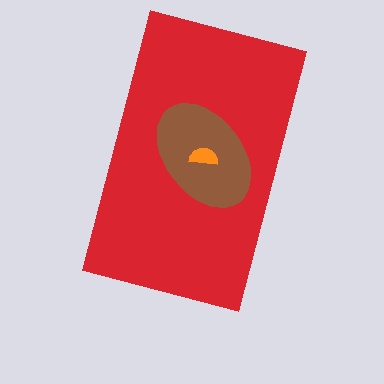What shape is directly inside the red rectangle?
The brown ellipse.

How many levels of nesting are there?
3.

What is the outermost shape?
The red rectangle.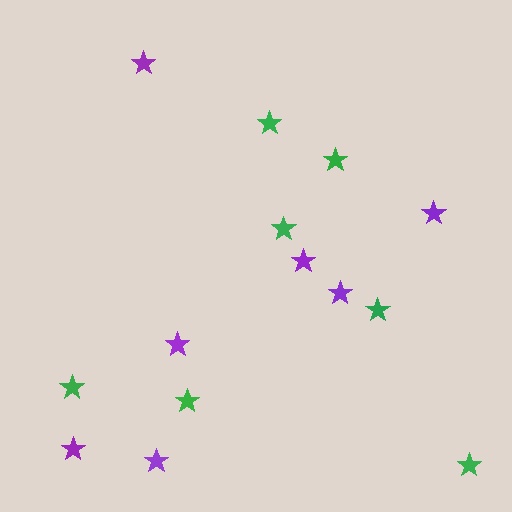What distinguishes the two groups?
There are 2 groups: one group of purple stars (7) and one group of green stars (7).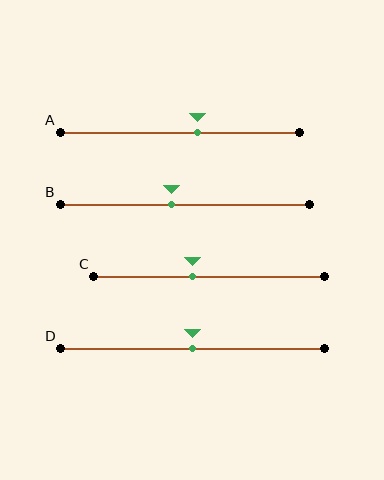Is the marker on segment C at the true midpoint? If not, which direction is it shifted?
No, the marker on segment C is shifted to the left by about 7% of the segment length.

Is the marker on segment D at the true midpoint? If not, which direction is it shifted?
Yes, the marker on segment D is at the true midpoint.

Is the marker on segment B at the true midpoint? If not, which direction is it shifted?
No, the marker on segment B is shifted to the left by about 6% of the segment length.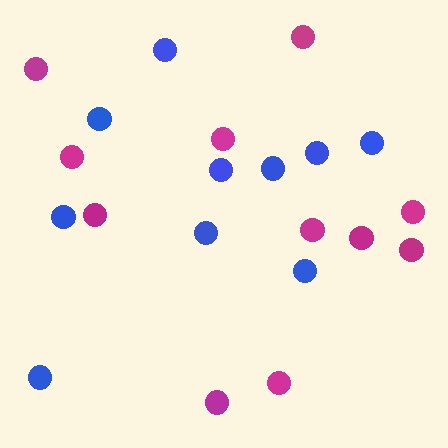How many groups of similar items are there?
There are 2 groups: one group of blue circles (10) and one group of magenta circles (11).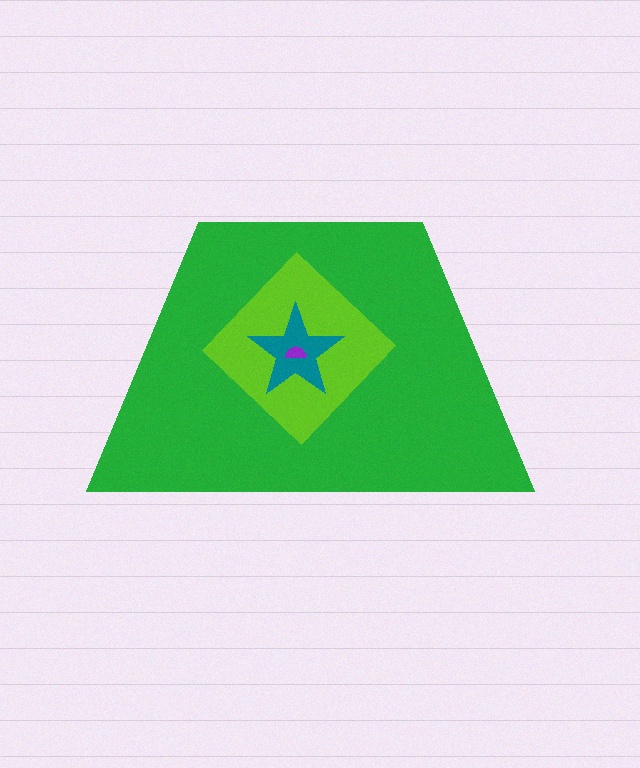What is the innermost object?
The purple semicircle.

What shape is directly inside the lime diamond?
The teal star.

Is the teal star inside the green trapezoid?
Yes.